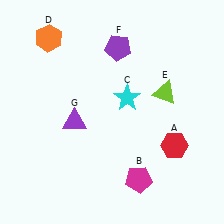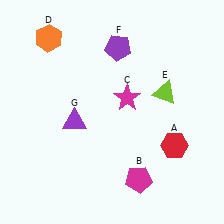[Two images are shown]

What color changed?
The star (C) changed from cyan in Image 1 to magenta in Image 2.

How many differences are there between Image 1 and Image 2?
There is 1 difference between the two images.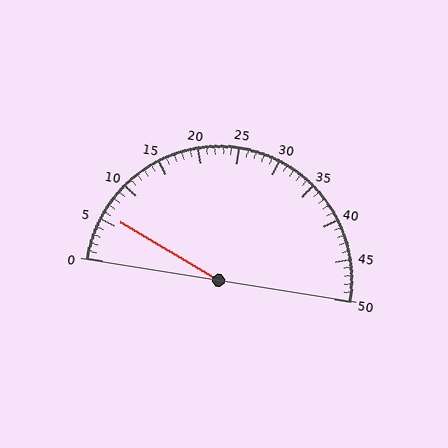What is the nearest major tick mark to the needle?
The nearest major tick mark is 5.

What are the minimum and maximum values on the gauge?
The gauge ranges from 0 to 50.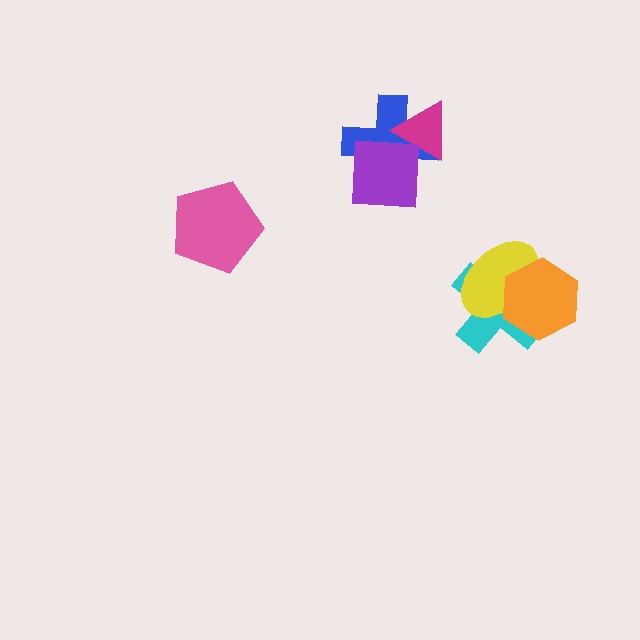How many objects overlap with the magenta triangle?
2 objects overlap with the magenta triangle.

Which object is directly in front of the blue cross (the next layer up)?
The magenta triangle is directly in front of the blue cross.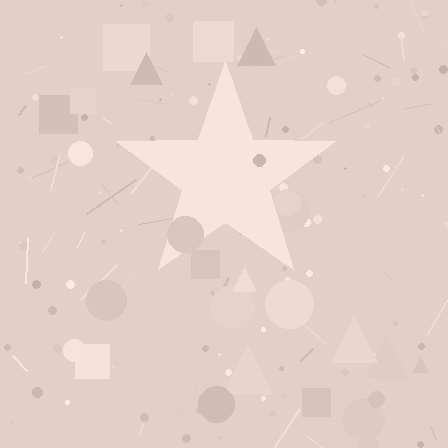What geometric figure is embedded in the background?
A star is embedded in the background.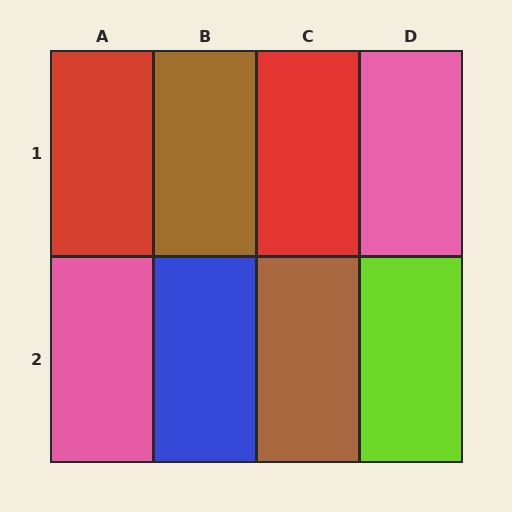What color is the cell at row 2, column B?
Blue.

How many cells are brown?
2 cells are brown.